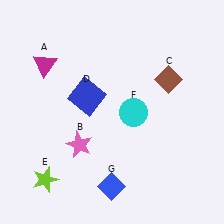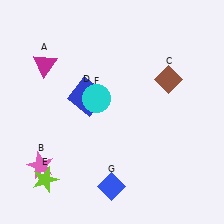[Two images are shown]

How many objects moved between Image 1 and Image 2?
2 objects moved between the two images.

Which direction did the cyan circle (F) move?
The cyan circle (F) moved left.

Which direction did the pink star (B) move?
The pink star (B) moved left.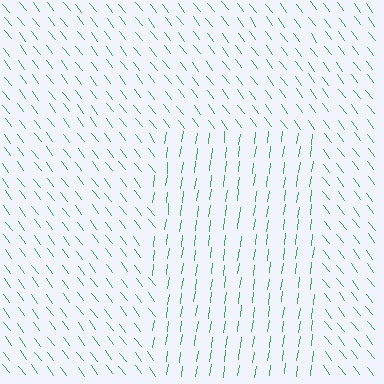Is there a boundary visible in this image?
Yes, there is a texture boundary formed by a change in line orientation.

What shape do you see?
I see a rectangle.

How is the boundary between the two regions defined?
The boundary is defined purely by a change in line orientation (approximately 45 degrees difference). All lines are the same color and thickness.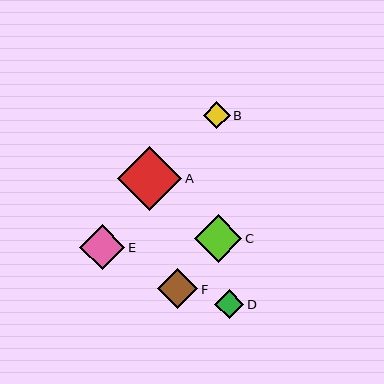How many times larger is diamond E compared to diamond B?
Diamond E is approximately 1.7 times the size of diamond B.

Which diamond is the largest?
Diamond A is the largest with a size of approximately 64 pixels.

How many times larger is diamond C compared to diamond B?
Diamond C is approximately 1.8 times the size of diamond B.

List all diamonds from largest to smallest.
From largest to smallest: A, C, E, F, D, B.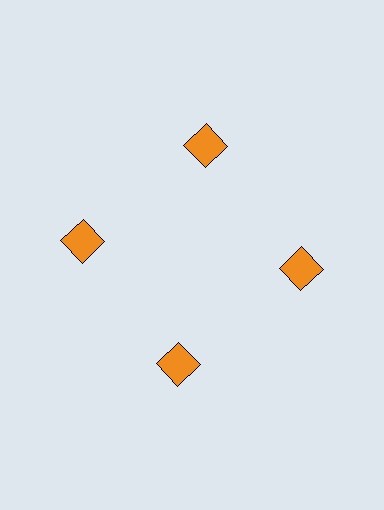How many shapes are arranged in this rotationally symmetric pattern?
There are 4 shapes, arranged in 4 groups of 1.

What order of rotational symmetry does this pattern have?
This pattern has 4-fold rotational symmetry.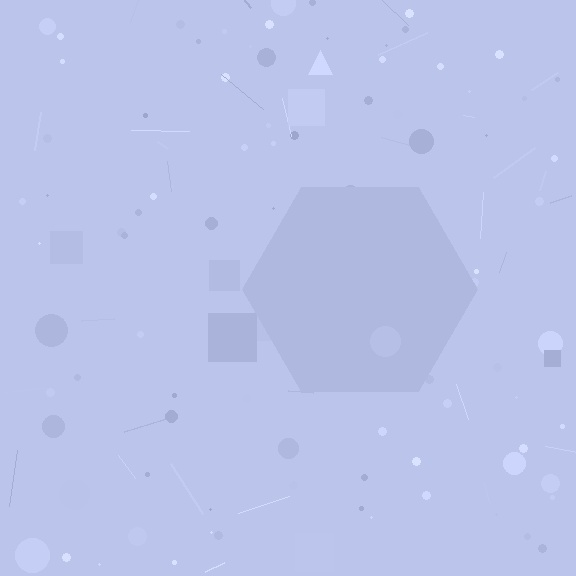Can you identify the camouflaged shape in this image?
The camouflaged shape is a hexagon.